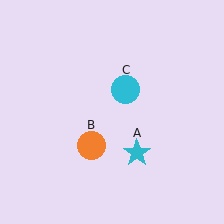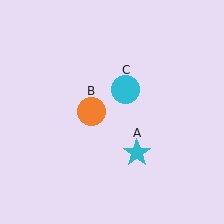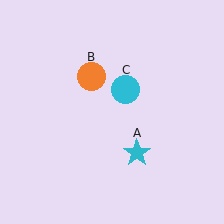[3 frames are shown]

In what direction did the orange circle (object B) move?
The orange circle (object B) moved up.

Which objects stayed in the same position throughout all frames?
Cyan star (object A) and cyan circle (object C) remained stationary.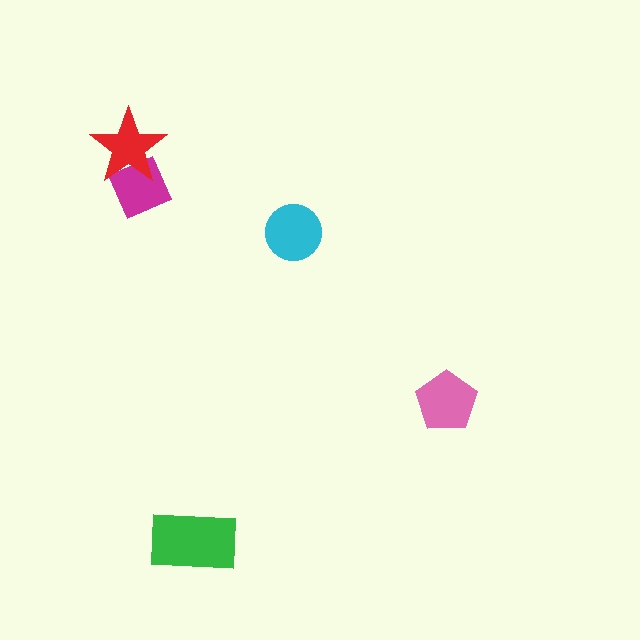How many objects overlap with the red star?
1 object overlaps with the red star.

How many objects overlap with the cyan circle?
0 objects overlap with the cyan circle.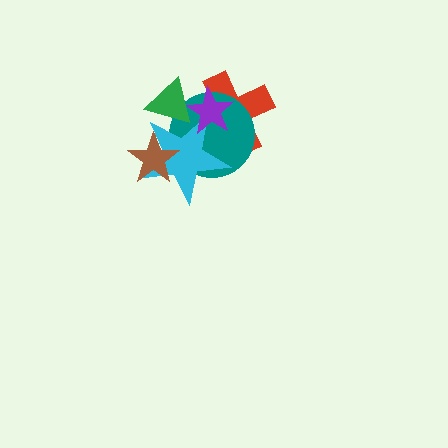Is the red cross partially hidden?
Yes, it is partially covered by another shape.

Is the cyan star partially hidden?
Yes, it is partially covered by another shape.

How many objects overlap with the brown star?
2 objects overlap with the brown star.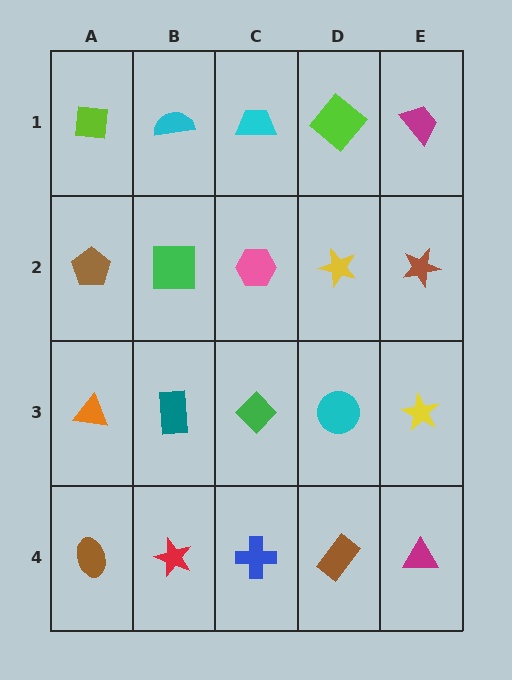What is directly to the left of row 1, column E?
A lime diamond.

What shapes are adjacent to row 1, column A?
A brown pentagon (row 2, column A), a cyan semicircle (row 1, column B).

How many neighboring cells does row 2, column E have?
3.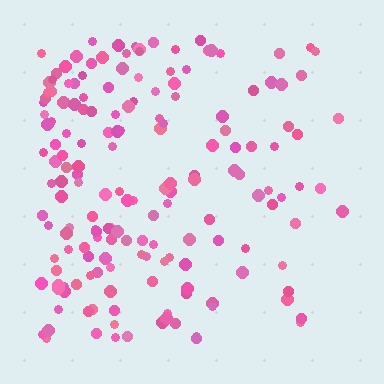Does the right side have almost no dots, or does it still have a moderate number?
Still a moderate number, just noticeably fewer than the left.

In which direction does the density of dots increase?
From right to left, with the left side densest.